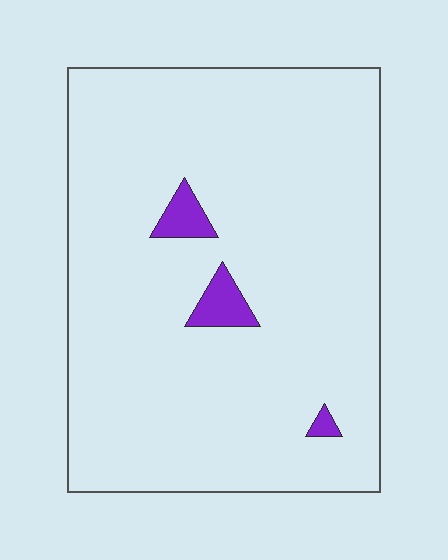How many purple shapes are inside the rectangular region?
3.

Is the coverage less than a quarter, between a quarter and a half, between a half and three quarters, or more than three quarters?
Less than a quarter.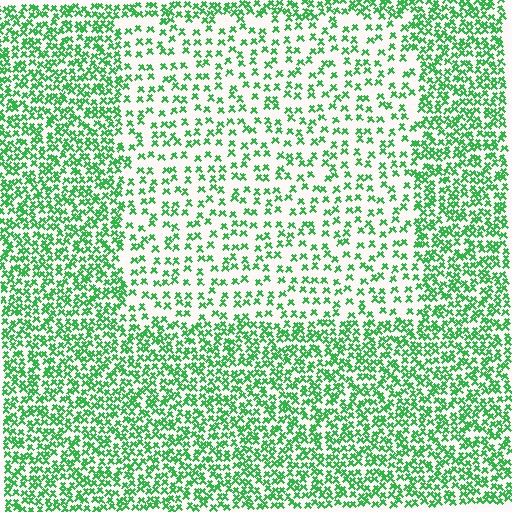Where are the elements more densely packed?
The elements are more densely packed outside the rectangle boundary.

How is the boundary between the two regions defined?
The boundary is defined by a change in element density (approximately 2.1x ratio). All elements are the same color, size, and shape.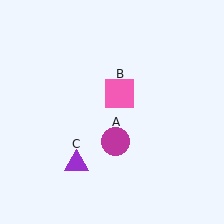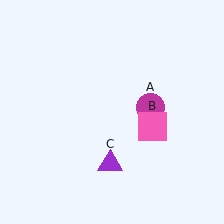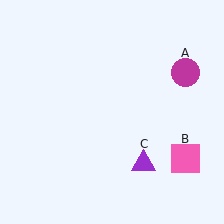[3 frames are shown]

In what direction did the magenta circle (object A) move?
The magenta circle (object A) moved up and to the right.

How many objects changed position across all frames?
3 objects changed position: magenta circle (object A), pink square (object B), purple triangle (object C).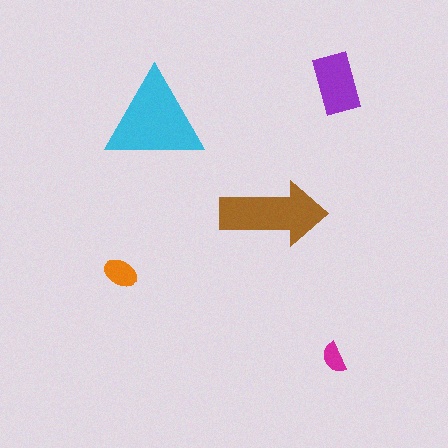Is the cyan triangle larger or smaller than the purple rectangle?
Larger.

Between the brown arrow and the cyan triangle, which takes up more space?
The cyan triangle.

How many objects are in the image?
There are 5 objects in the image.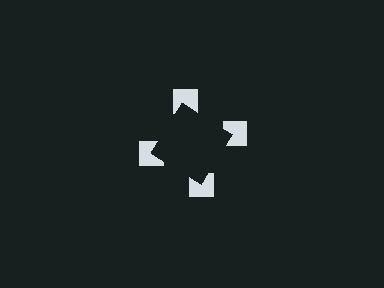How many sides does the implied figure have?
4 sides.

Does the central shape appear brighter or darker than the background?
It typically appears slightly darker than the background, even though no actual brightness change is drawn.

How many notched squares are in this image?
There are 4 — one at each vertex of the illusory square.